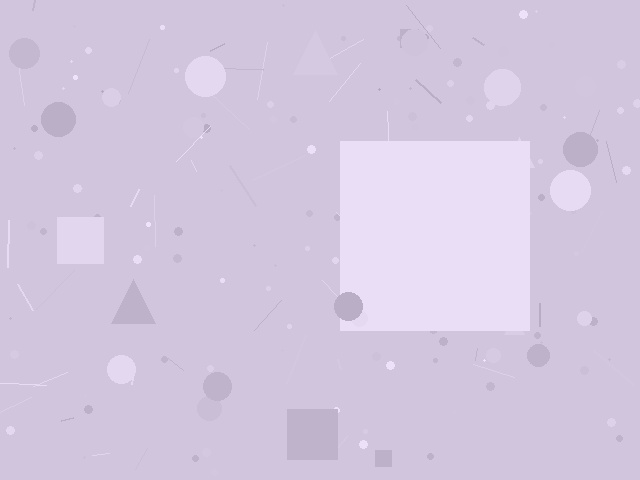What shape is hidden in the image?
A square is hidden in the image.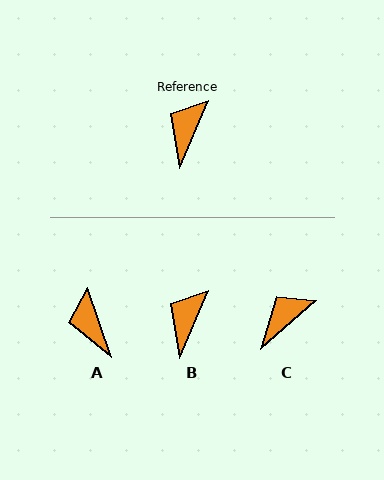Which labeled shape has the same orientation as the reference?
B.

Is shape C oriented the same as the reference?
No, it is off by about 25 degrees.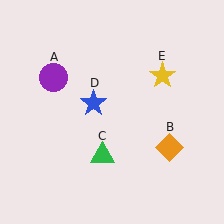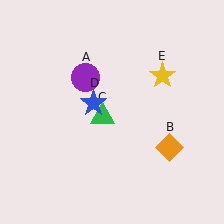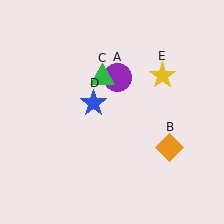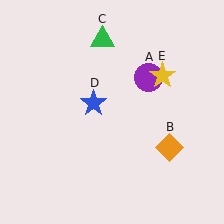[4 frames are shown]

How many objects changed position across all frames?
2 objects changed position: purple circle (object A), green triangle (object C).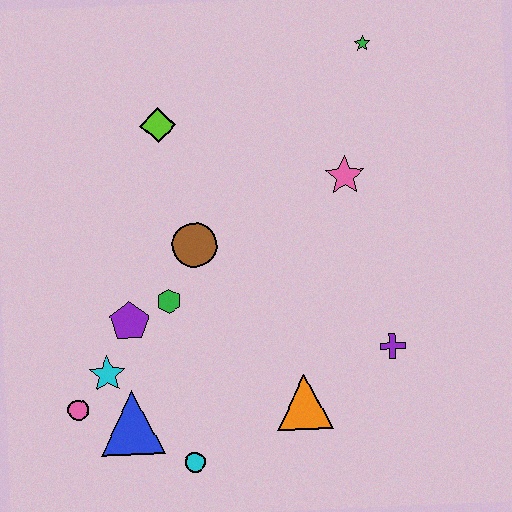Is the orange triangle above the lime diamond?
No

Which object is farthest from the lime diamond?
The cyan circle is farthest from the lime diamond.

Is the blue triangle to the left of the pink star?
Yes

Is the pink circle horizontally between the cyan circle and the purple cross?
No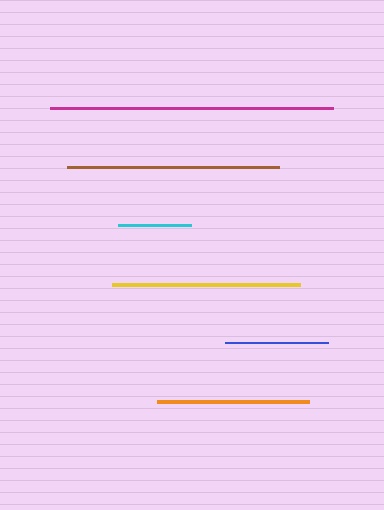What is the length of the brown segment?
The brown segment is approximately 213 pixels long.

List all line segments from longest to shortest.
From longest to shortest: magenta, brown, yellow, orange, blue, cyan.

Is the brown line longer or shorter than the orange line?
The brown line is longer than the orange line.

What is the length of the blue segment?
The blue segment is approximately 104 pixels long.